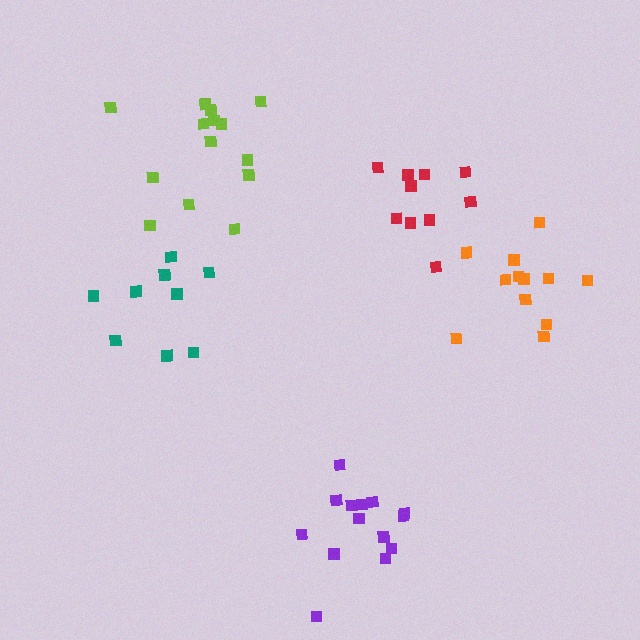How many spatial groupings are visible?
There are 5 spatial groupings.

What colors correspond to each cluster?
The clusters are colored: purple, lime, red, teal, orange.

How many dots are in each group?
Group 1: 14 dots, Group 2: 14 dots, Group 3: 10 dots, Group 4: 9 dots, Group 5: 12 dots (59 total).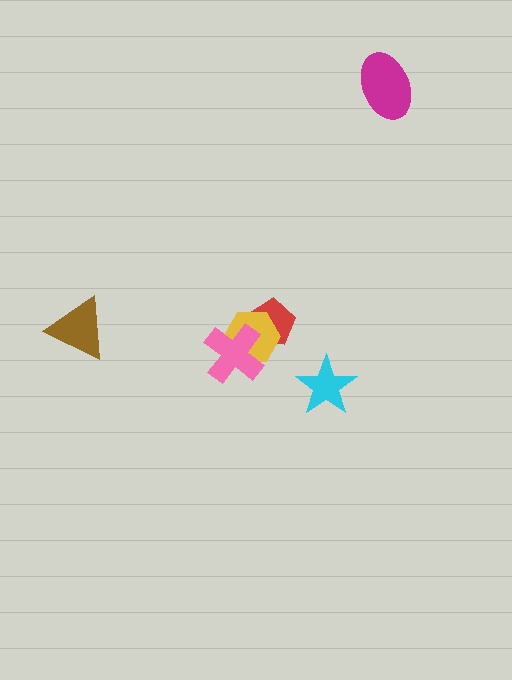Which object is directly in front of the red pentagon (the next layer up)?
The yellow hexagon is directly in front of the red pentagon.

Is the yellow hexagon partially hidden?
Yes, it is partially covered by another shape.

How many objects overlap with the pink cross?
2 objects overlap with the pink cross.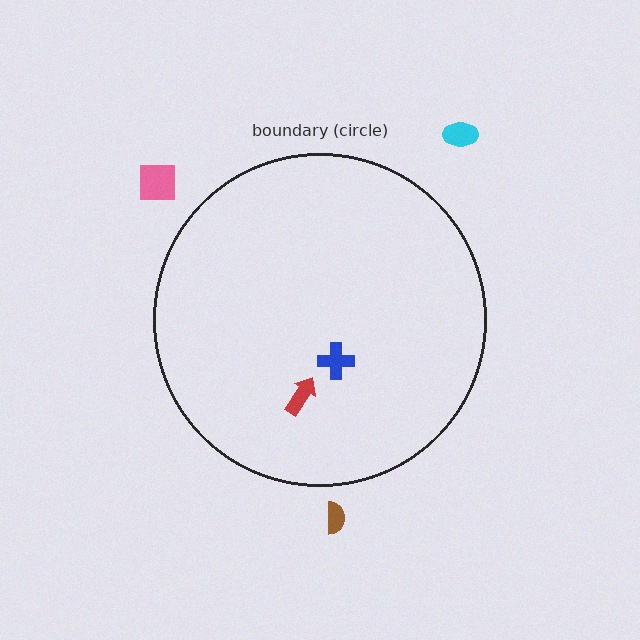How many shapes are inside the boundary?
2 inside, 3 outside.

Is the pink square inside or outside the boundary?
Outside.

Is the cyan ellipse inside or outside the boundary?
Outside.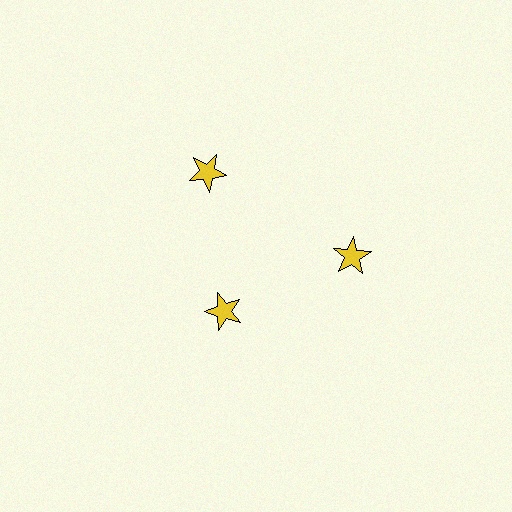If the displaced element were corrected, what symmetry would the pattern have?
It would have 3-fold rotational symmetry — the pattern would map onto itself every 120 degrees.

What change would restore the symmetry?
The symmetry would be restored by moving it outward, back onto the ring so that all 3 stars sit at equal angles and equal distance from the center.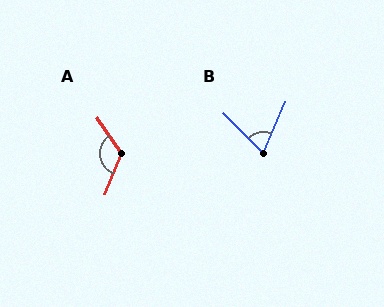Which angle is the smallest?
B, at approximately 68 degrees.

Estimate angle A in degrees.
Approximately 124 degrees.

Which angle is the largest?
A, at approximately 124 degrees.